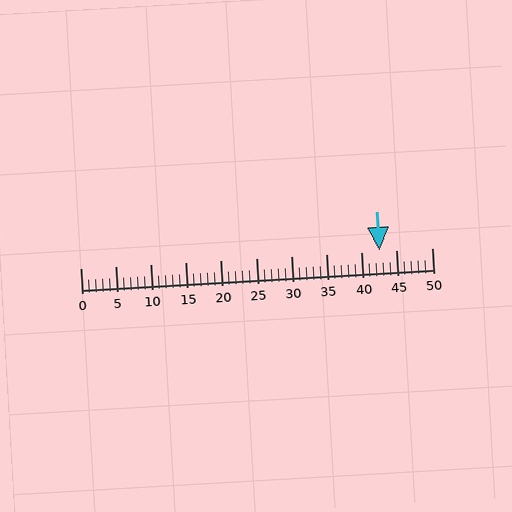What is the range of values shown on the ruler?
The ruler shows values from 0 to 50.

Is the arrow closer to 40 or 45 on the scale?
The arrow is closer to 45.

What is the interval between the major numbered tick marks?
The major tick marks are spaced 5 units apart.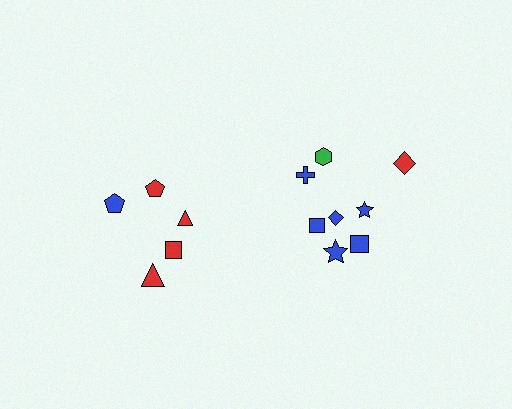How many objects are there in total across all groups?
There are 13 objects.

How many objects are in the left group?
There are 5 objects.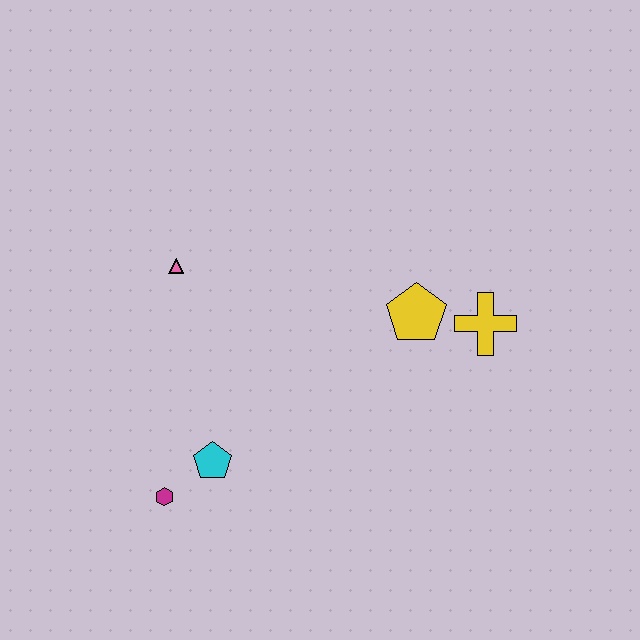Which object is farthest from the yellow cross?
The magenta hexagon is farthest from the yellow cross.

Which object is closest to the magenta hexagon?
The cyan pentagon is closest to the magenta hexagon.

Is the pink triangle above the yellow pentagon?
Yes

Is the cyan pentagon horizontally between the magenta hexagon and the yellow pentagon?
Yes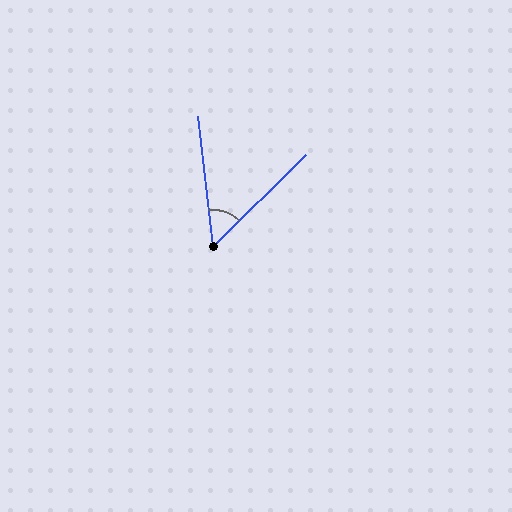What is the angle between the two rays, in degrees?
Approximately 52 degrees.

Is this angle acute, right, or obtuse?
It is acute.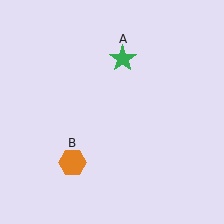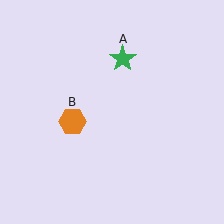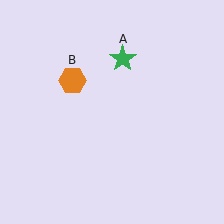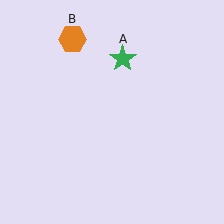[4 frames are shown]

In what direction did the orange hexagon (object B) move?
The orange hexagon (object B) moved up.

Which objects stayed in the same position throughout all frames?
Green star (object A) remained stationary.